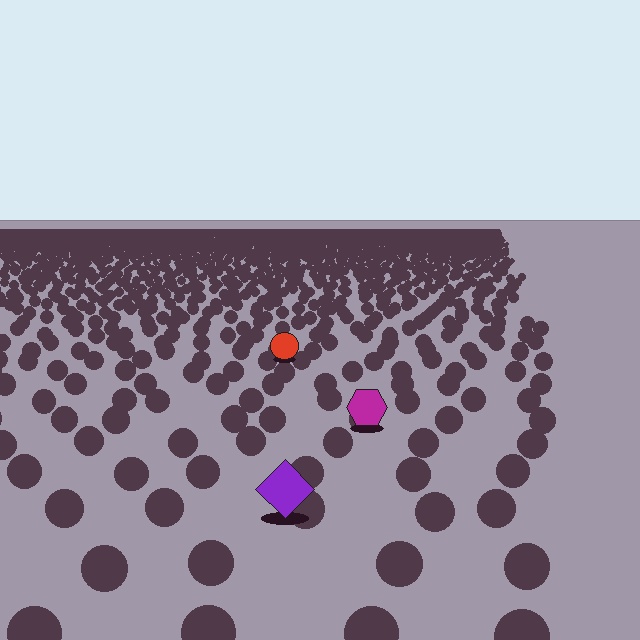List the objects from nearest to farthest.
From nearest to farthest: the purple diamond, the magenta hexagon, the red circle.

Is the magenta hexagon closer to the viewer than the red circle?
Yes. The magenta hexagon is closer — you can tell from the texture gradient: the ground texture is coarser near it.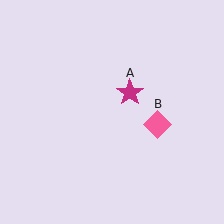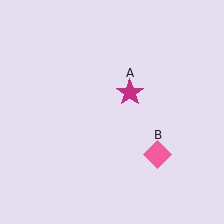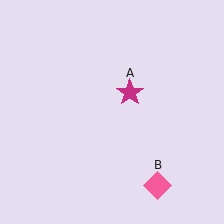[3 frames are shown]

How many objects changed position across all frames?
1 object changed position: pink diamond (object B).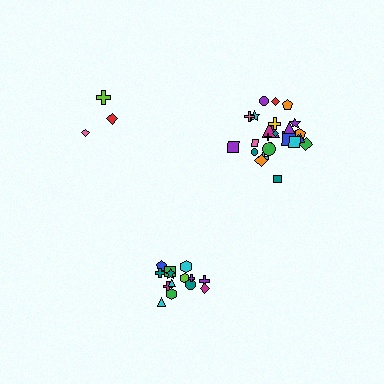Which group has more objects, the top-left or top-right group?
The top-right group.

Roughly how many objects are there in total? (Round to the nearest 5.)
Roughly 45 objects in total.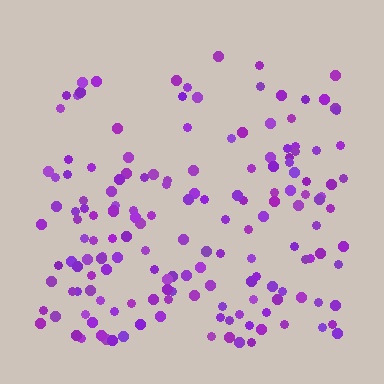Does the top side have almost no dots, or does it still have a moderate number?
Still a moderate number, just noticeably fewer than the bottom.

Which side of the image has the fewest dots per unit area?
The top.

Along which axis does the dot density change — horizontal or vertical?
Vertical.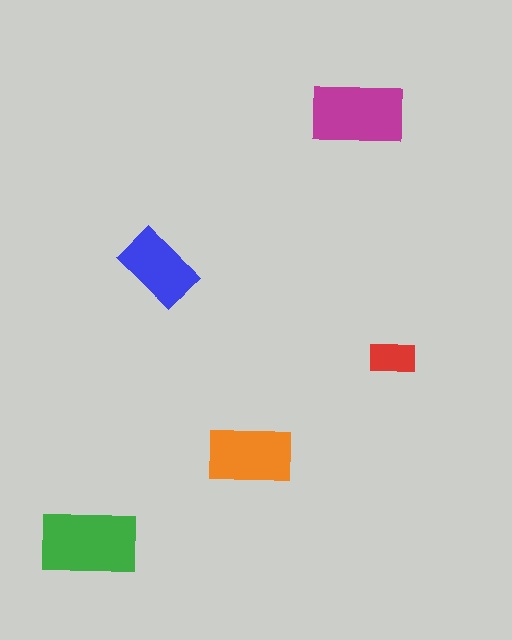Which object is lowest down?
The green rectangle is bottommost.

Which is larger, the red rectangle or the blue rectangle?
The blue one.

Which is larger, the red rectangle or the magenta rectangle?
The magenta one.